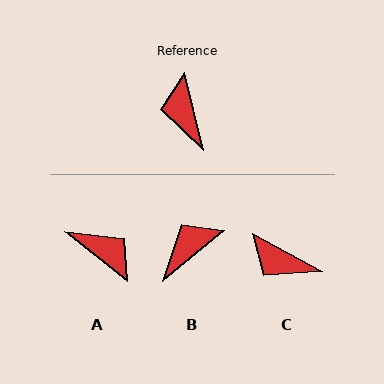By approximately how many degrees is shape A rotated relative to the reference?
Approximately 143 degrees clockwise.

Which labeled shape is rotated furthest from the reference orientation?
A, about 143 degrees away.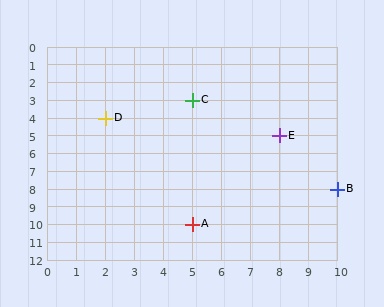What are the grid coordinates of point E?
Point E is at grid coordinates (8, 5).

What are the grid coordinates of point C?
Point C is at grid coordinates (5, 3).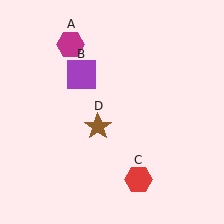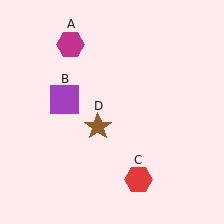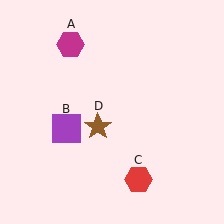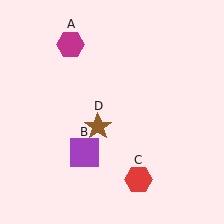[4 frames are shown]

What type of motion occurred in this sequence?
The purple square (object B) rotated counterclockwise around the center of the scene.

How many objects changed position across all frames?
1 object changed position: purple square (object B).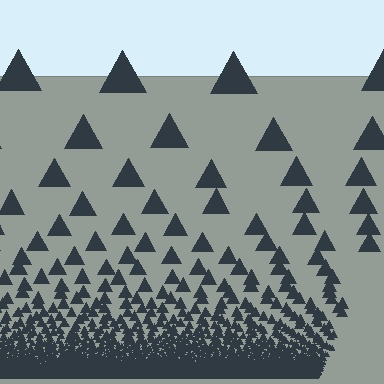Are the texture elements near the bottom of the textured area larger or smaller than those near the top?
Smaller. The gradient is inverted — elements near the bottom are smaller and denser.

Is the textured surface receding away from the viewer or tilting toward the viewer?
The surface appears to tilt toward the viewer. Texture elements get larger and sparser toward the top.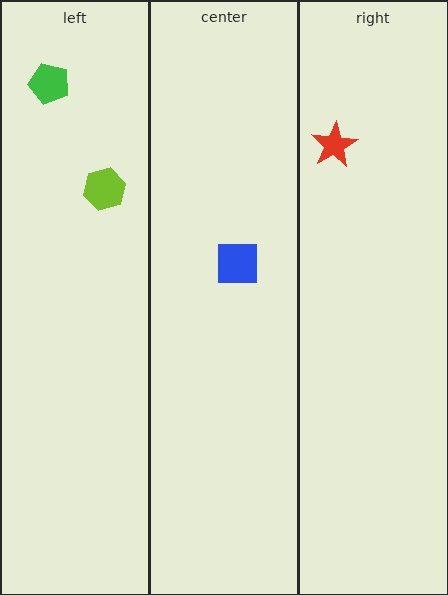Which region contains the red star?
The right region.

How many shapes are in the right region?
1.